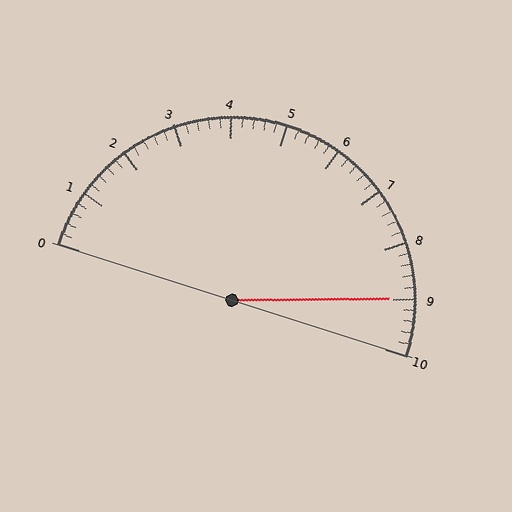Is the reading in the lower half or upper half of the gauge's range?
The reading is in the upper half of the range (0 to 10).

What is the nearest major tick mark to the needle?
The nearest major tick mark is 9.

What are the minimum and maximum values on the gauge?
The gauge ranges from 0 to 10.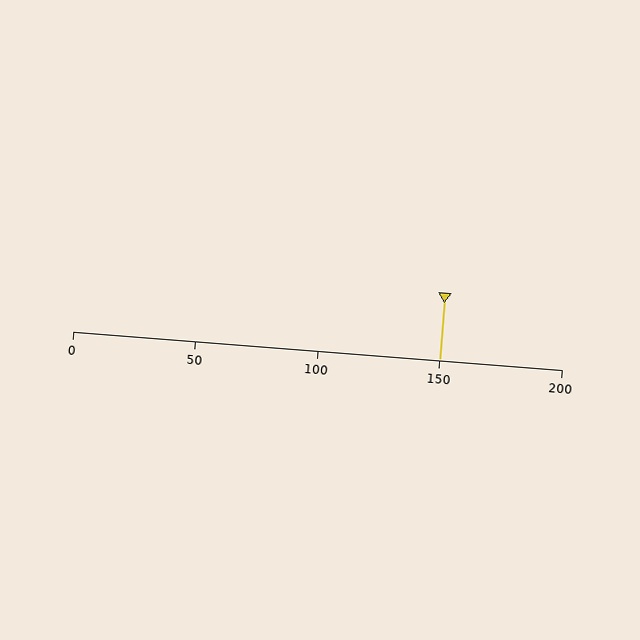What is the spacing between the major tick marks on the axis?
The major ticks are spaced 50 apart.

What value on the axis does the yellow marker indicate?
The marker indicates approximately 150.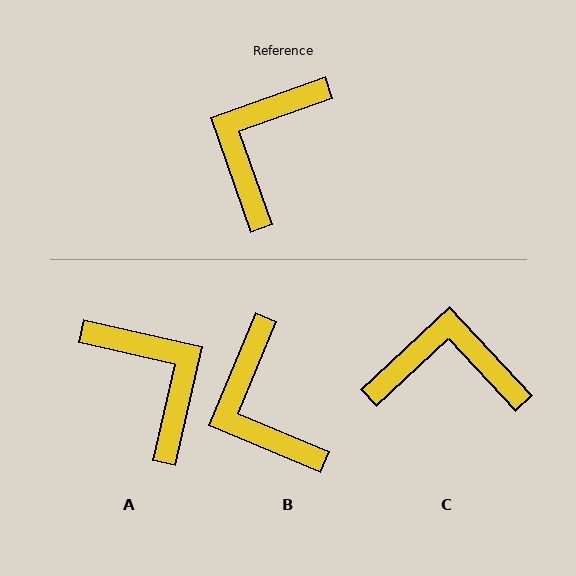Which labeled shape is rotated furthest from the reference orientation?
A, about 122 degrees away.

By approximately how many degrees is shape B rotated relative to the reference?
Approximately 48 degrees counter-clockwise.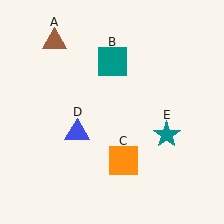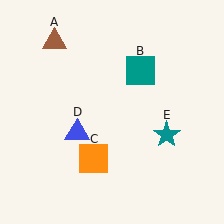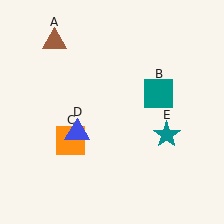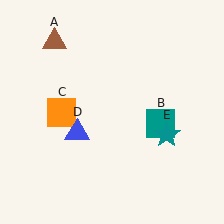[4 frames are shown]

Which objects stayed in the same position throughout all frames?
Brown triangle (object A) and blue triangle (object D) and teal star (object E) remained stationary.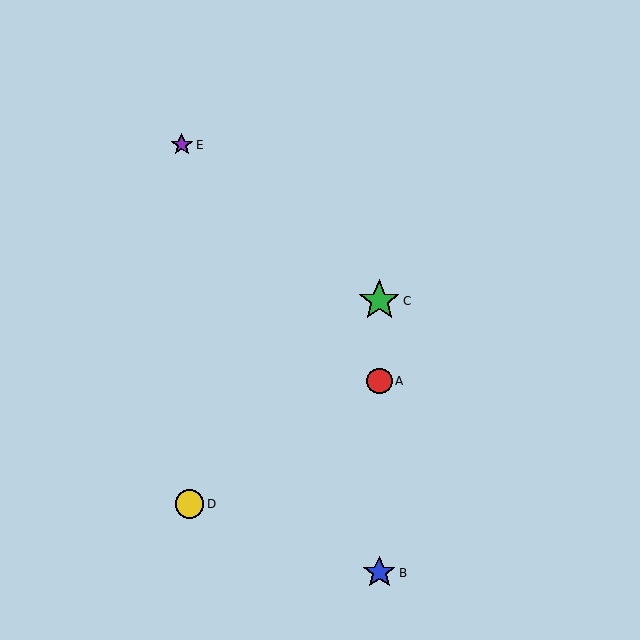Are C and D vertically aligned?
No, C is at x≈379 and D is at x≈189.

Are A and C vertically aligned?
Yes, both are at x≈379.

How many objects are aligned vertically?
3 objects (A, B, C) are aligned vertically.